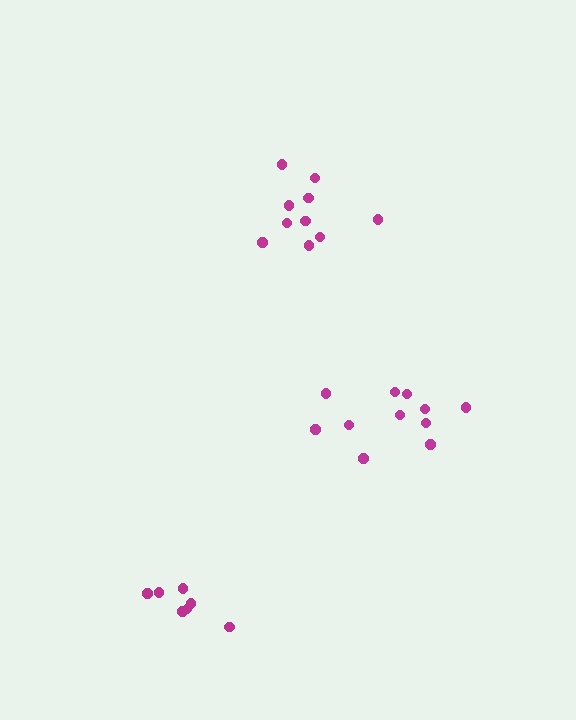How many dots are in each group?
Group 1: 7 dots, Group 2: 10 dots, Group 3: 11 dots (28 total).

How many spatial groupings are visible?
There are 3 spatial groupings.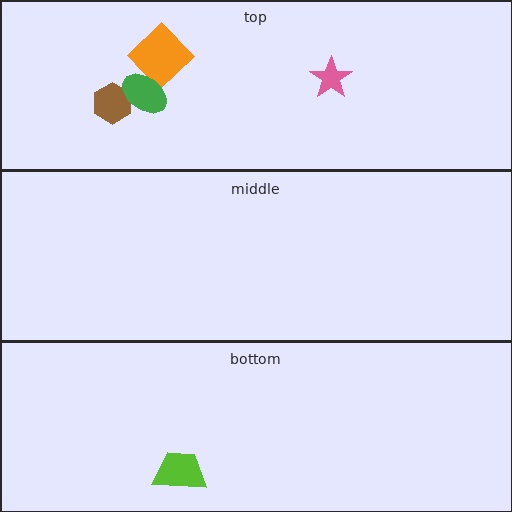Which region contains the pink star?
The top region.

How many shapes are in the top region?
4.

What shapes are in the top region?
The pink star, the orange diamond, the brown hexagon, the green ellipse.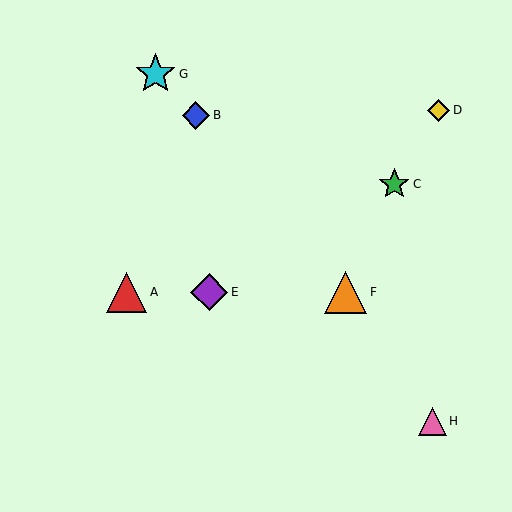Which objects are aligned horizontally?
Objects A, E, F are aligned horizontally.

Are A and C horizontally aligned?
No, A is at y≈292 and C is at y≈184.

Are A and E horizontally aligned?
Yes, both are at y≈292.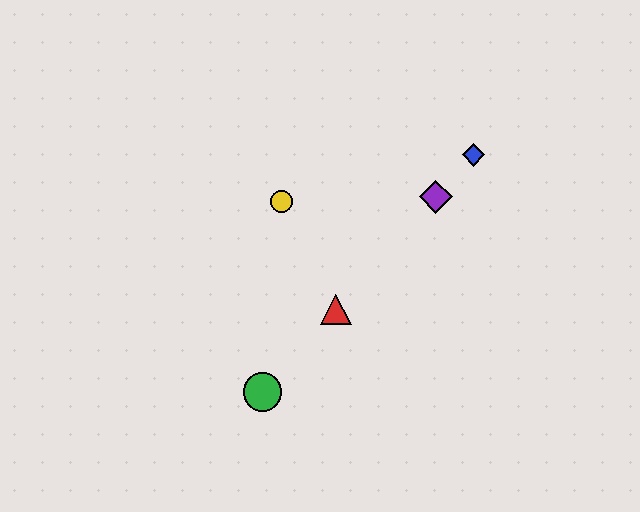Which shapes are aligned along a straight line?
The red triangle, the blue diamond, the green circle, the purple diamond are aligned along a straight line.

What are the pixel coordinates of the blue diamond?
The blue diamond is at (473, 155).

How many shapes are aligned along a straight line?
4 shapes (the red triangle, the blue diamond, the green circle, the purple diamond) are aligned along a straight line.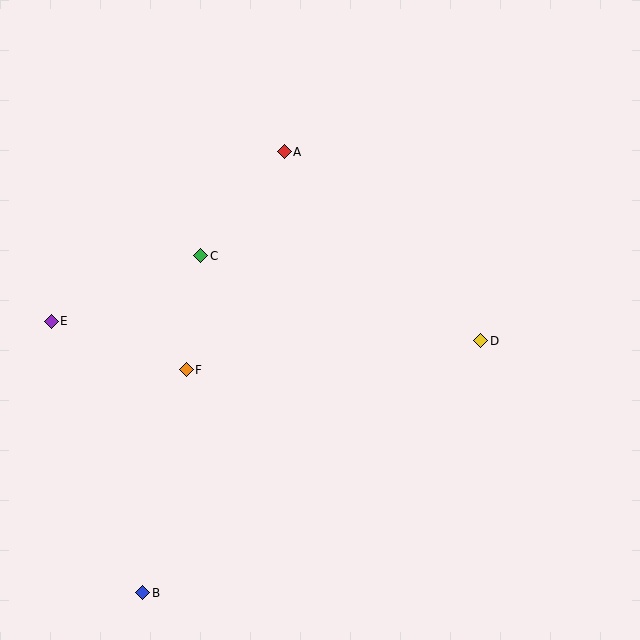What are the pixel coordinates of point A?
Point A is at (284, 152).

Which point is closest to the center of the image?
Point C at (201, 256) is closest to the center.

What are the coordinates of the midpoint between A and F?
The midpoint between A and F is at (235, 261).